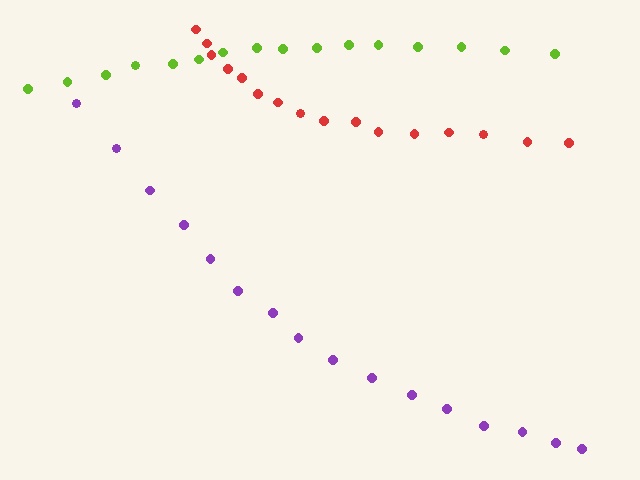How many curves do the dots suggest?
There are 3 distinct paths.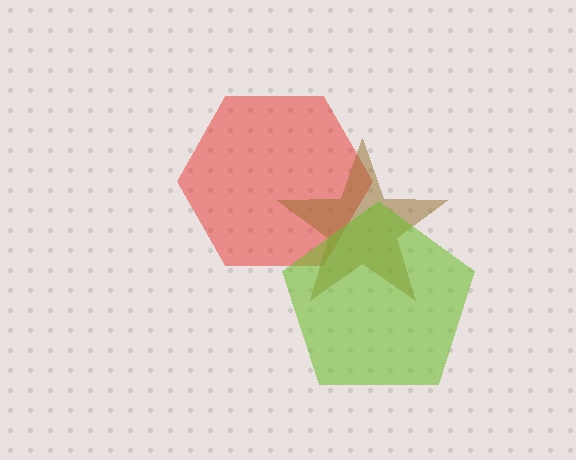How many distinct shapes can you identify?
There are 3 distinct shapes: a red hexagon, a brown star, a lime pentagon.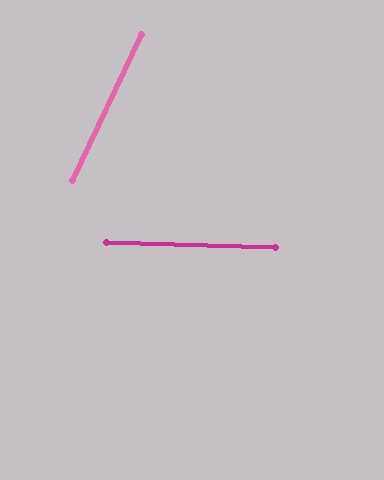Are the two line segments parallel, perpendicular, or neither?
Neither parallel nor perpendicular — they differ by about 66°.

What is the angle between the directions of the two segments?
Approximately 66 degrees.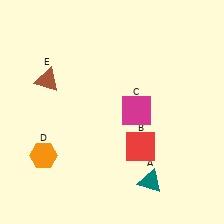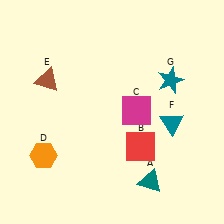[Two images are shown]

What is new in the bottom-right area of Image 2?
A teal triangle (F) was added in the bottom-right area of Image 2.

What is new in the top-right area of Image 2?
A teal star (G) was added in the top-right area of Image 2.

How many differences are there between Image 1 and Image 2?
There are 2 differences between the two images.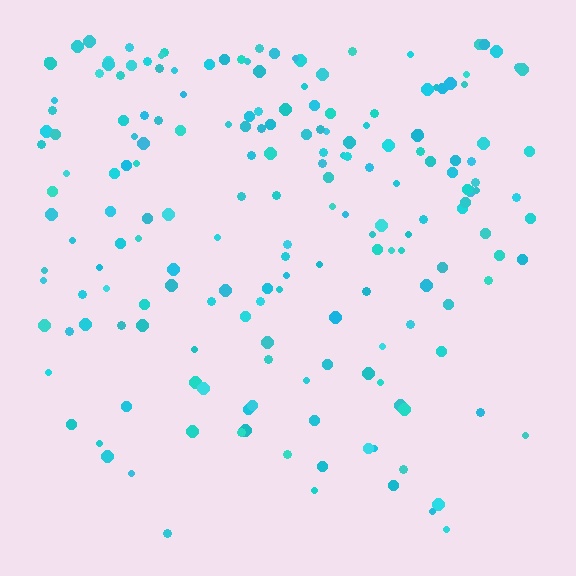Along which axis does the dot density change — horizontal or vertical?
Vertical.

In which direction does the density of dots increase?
From bottom to top, with the top side densest.